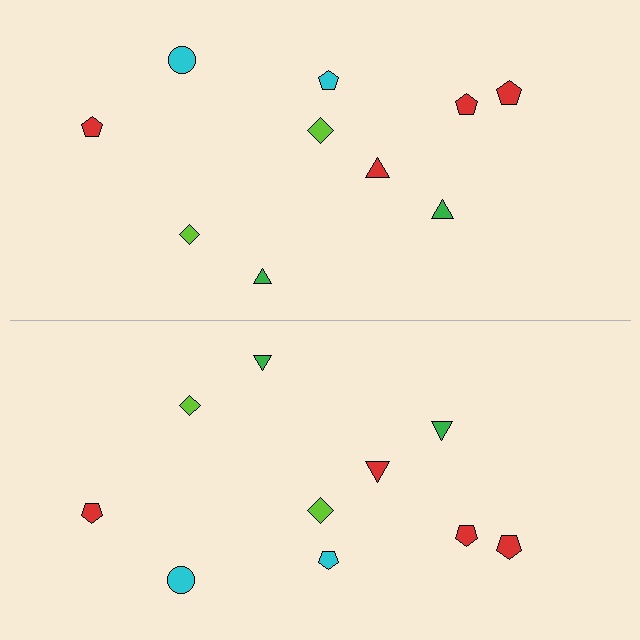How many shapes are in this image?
There are 20 shapes in this image.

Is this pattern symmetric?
Yes, this pattern has bilateral (reflection) symmetry.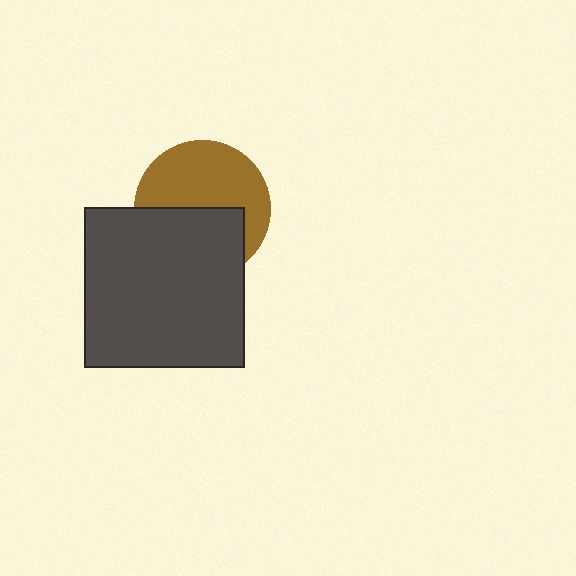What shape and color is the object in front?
The object in front is a dark gray square.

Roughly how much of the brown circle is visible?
About half of it is visible (roughly 55%).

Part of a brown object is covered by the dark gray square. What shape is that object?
It is a circle.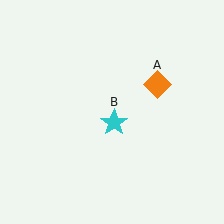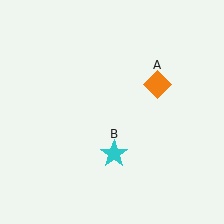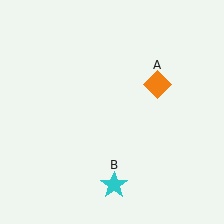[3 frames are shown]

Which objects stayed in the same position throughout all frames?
Orange diamond (object A) remained stationary.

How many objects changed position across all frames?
1 object changed position: cyan star (object B).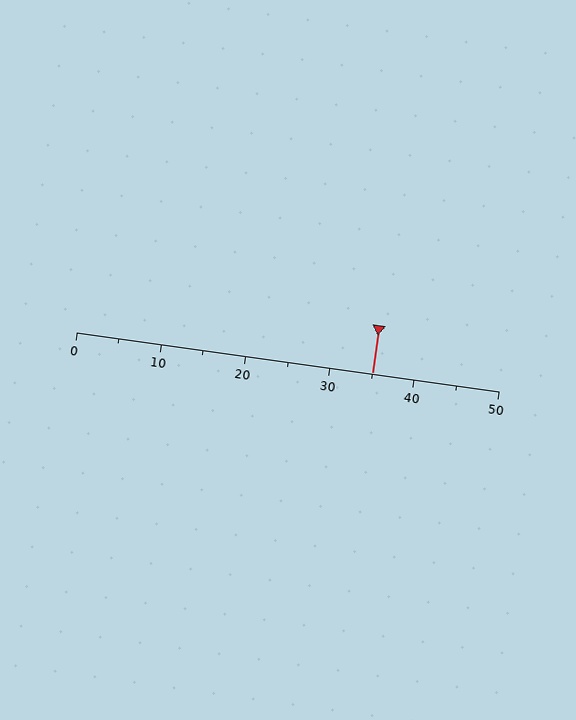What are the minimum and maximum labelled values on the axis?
The axis runs from 0 to 50.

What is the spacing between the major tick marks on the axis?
The major ticks are spaced 10 apart.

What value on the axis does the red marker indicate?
The marker indicates approximately 35.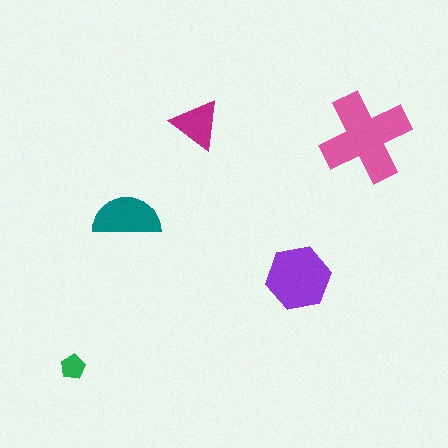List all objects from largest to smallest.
The pink cross, the purple hexagon, the teal semicircle, the magenta triangle, the green pentagon.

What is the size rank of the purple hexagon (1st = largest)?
2nd.